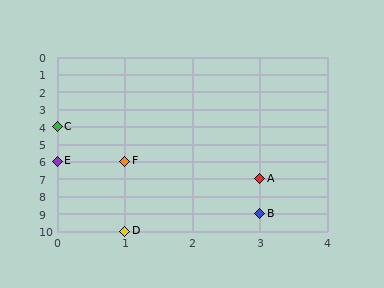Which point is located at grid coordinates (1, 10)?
Point D is at (1, 10).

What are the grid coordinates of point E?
Point E is at grid coordinates (0, 6).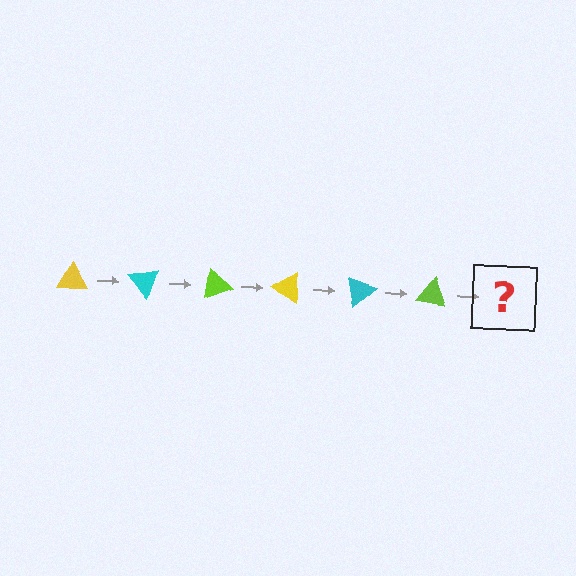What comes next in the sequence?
The next element should be a yellow triangle, rotated 300 degrees from the start.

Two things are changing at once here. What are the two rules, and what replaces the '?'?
The two rules are that it rotates 50 degrees each step and the color cycles through yellow, cyan, and lime. The '?' should be a yellow triangle, rotated 300 degrees from the start.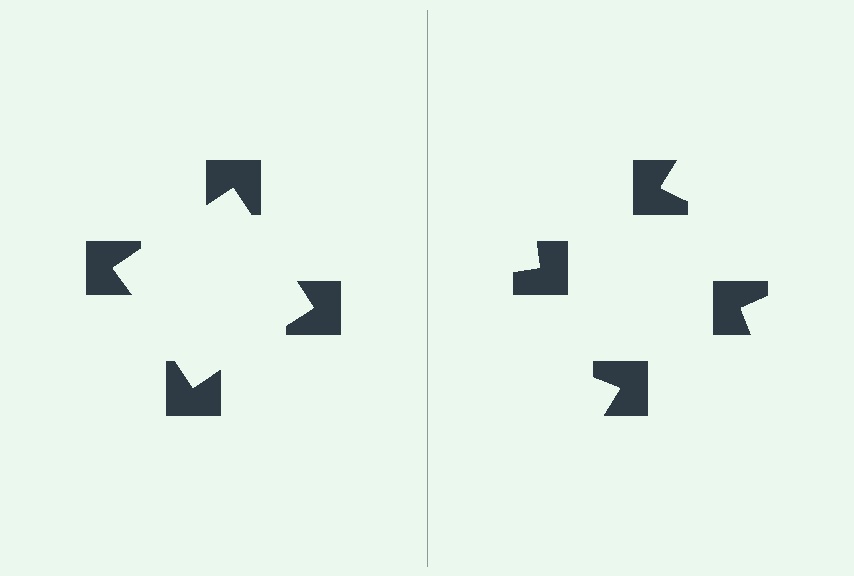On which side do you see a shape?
An illusory square appears on the left side. On the right side the wedge cuts are rotated, so no coherent shape forms.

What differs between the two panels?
The notched squares are positioned identically on both sides; only the wedge orientations differ. On the left they align to a square; on the right they are misaligned.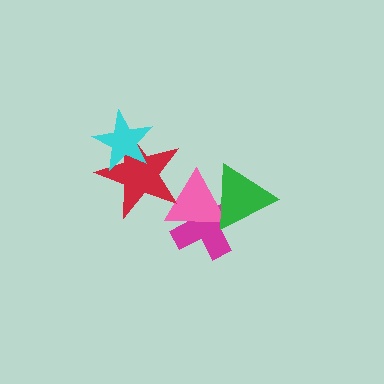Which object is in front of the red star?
The cyan star is in front of the red star.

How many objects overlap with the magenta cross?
2 objects overlap with the magenta cross.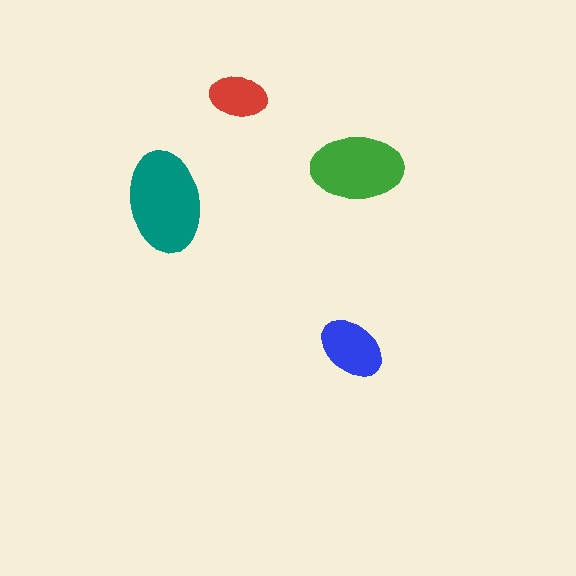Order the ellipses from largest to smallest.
the teal one, the green one, the blue one, the red one.